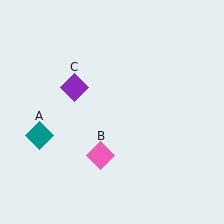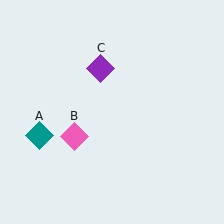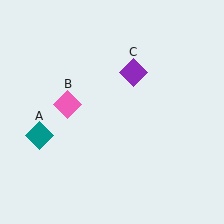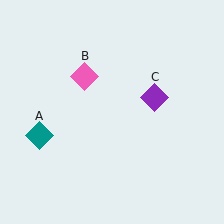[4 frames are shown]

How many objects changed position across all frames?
2 objects changed position: pink diamond (object B), purple diamond (object C).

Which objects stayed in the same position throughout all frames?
Teal diamond (object A) remained stationary.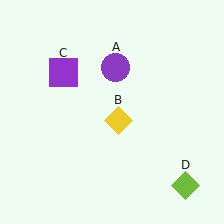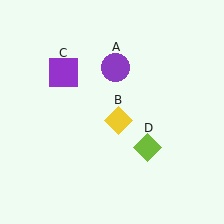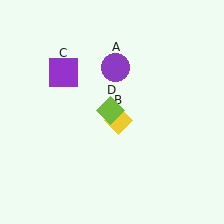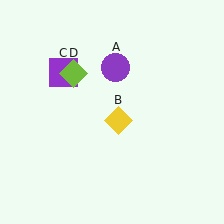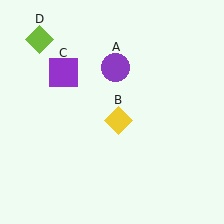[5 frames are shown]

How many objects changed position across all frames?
1 object changed position: lime diamond (object D).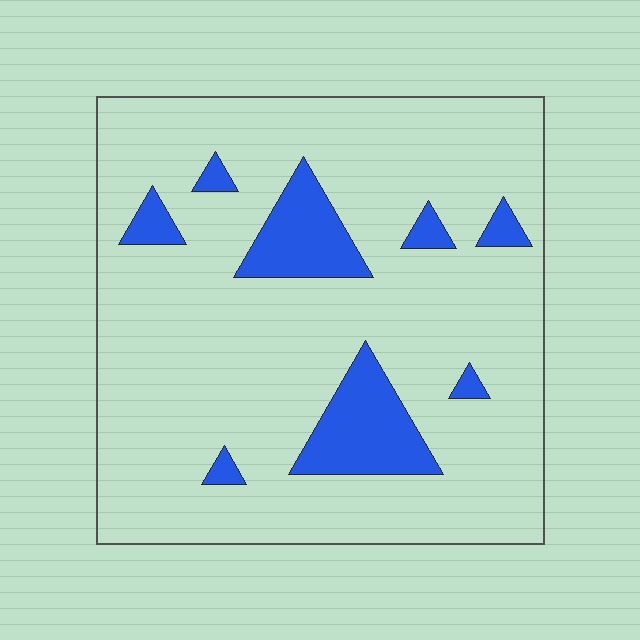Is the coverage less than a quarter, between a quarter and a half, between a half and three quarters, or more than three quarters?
Less than a quarter.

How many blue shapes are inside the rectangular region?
8.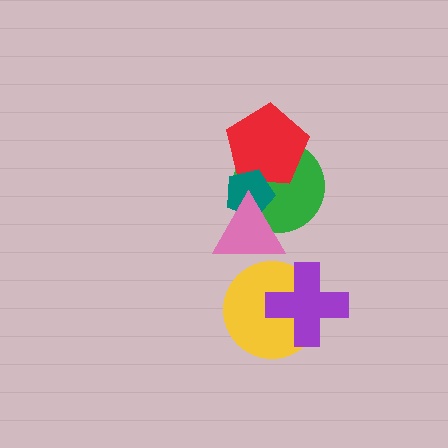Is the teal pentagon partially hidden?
Yes, it is partially covered by another shape.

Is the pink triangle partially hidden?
No, no other shape covers it.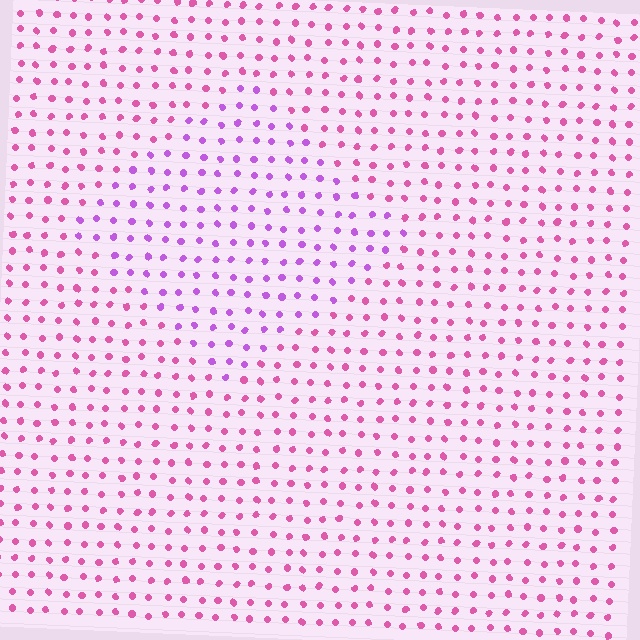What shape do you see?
I see a diamond.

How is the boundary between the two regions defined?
The boundary is defined purely by a slight shift in hue (about 37 degrees). Spacing, size, and orientation are identical on both sides.